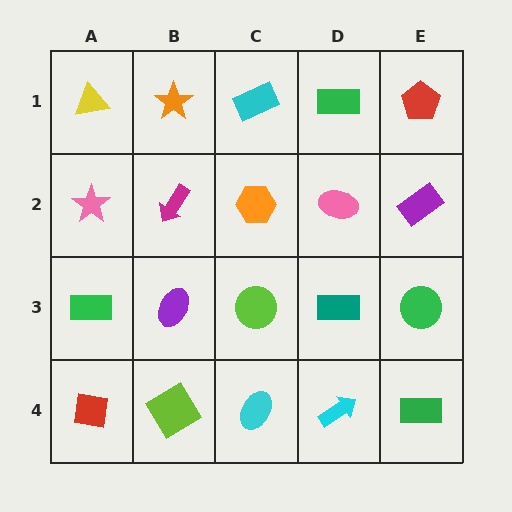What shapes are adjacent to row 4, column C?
A lime circle (row 3, column C), a lime diamond (row 4, column B), a cyan arrow (row 4, column D).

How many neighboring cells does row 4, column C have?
3.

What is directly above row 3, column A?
A pink star.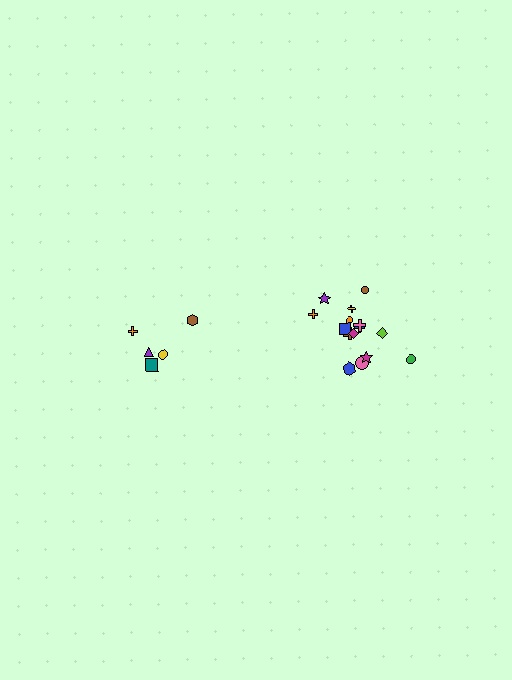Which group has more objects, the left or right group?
The right group.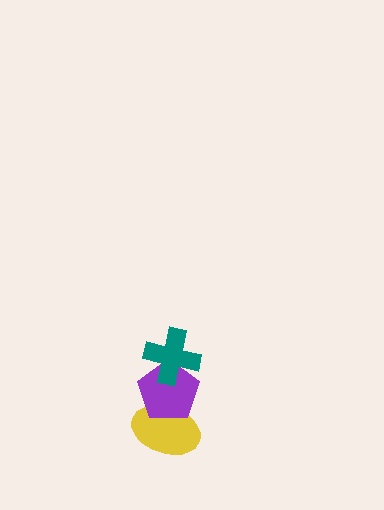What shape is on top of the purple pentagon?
The teal cross is on top of the purple pentagon.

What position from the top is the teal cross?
The teal cross is 1st from the top.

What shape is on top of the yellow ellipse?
The purple pentagon is on top of the yellow ellipse.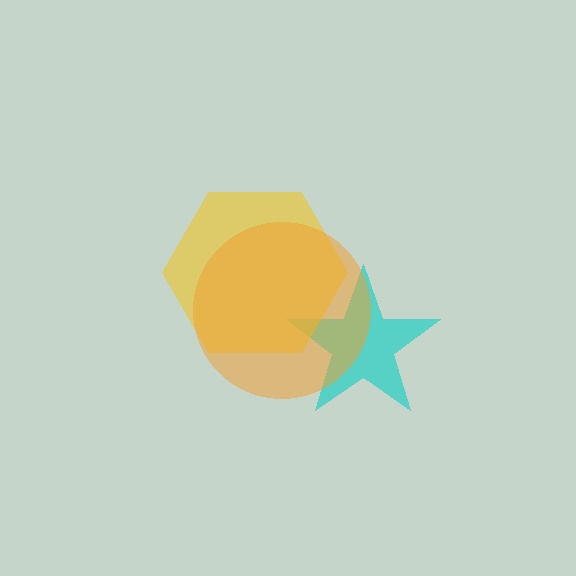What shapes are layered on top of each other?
The layered shapes are: a cyan star, a yellow hexagon, an orange circle.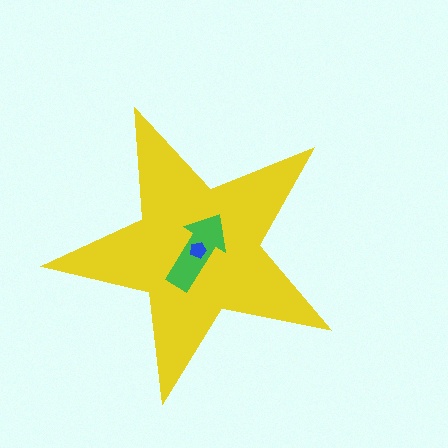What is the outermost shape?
The yellow star.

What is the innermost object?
The blue pentagon.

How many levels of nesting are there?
3.